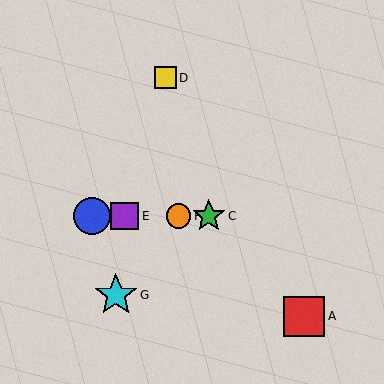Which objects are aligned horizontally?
Objects B, C, E, F are aligned horizontally.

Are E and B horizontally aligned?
Yes, both are at y≈216.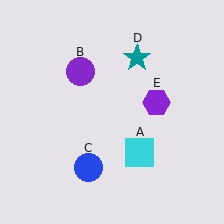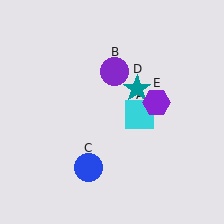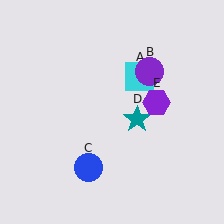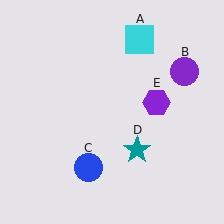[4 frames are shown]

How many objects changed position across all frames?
3 objects changed position: cyan square (object A), purple circle (object B), teal star (object D).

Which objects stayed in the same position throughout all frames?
Blue circle (object C) and purple hexagon (object E) remained stationary.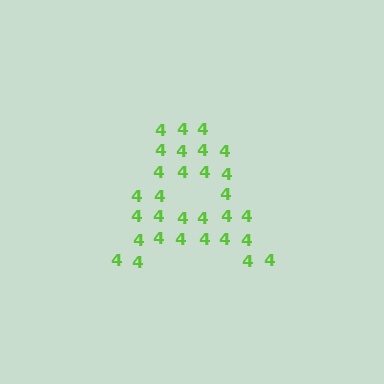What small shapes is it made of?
It is made of small digit 4's.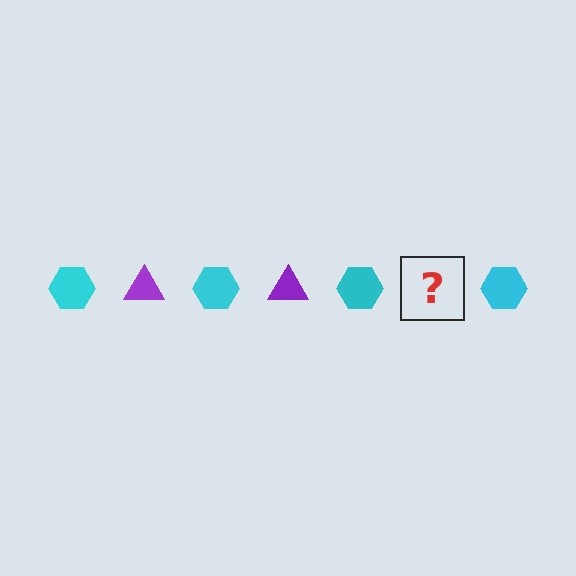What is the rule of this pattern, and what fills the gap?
The rule is that the pattern alternates between cyan hexagon and purple triangle. The gap should be filled with a purple triangle.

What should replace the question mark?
The question mark should be replaced with a purple triangle.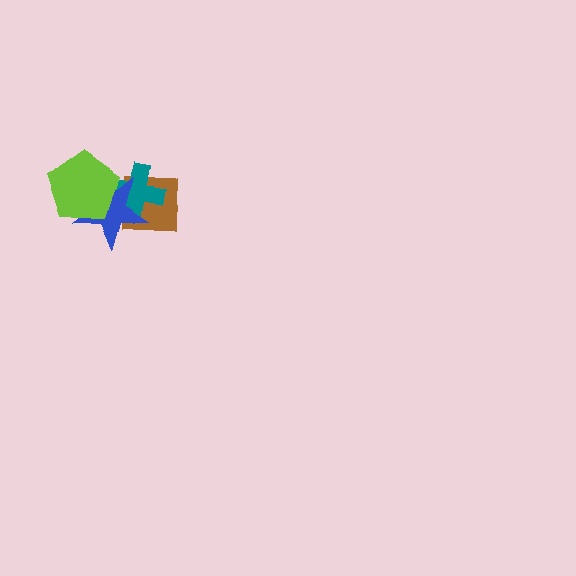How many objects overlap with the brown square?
2 objects overlap with the brown square.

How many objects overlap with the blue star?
3 objects overlap with the blue star.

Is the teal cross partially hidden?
Yes, it is partially covered by another shape.